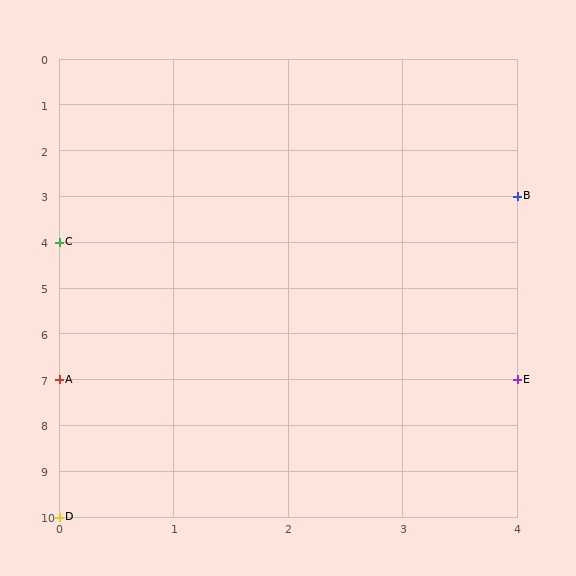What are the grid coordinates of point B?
Point B is at grid coordinates (4, 3).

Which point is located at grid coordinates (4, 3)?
Point B is at (4, 3).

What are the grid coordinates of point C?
Point C is at grid coordinates (0, 4).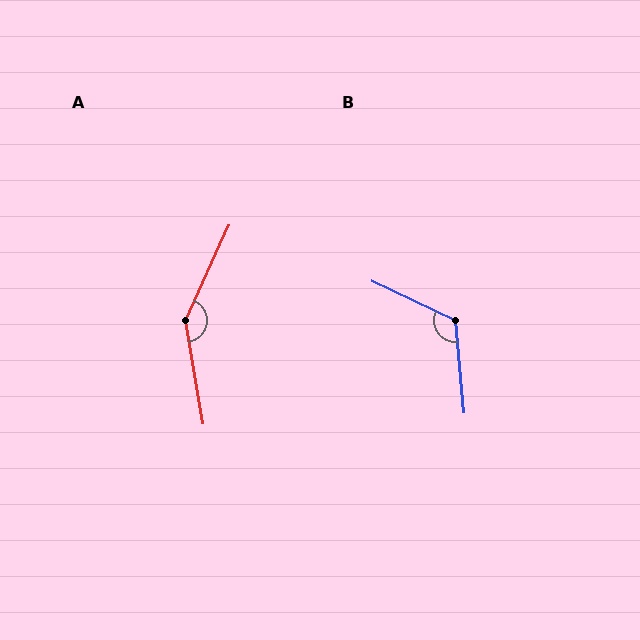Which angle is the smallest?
B, at approximately 121 degrees.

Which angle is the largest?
A, at approximately 146 degrees.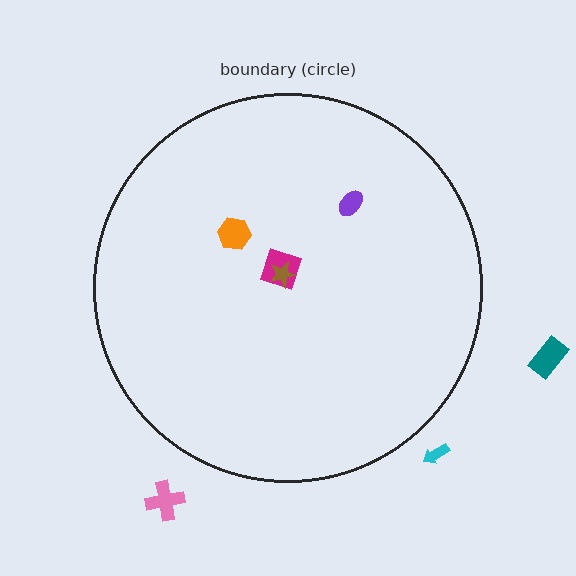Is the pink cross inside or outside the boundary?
Outside.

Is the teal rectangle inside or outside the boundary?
Outside.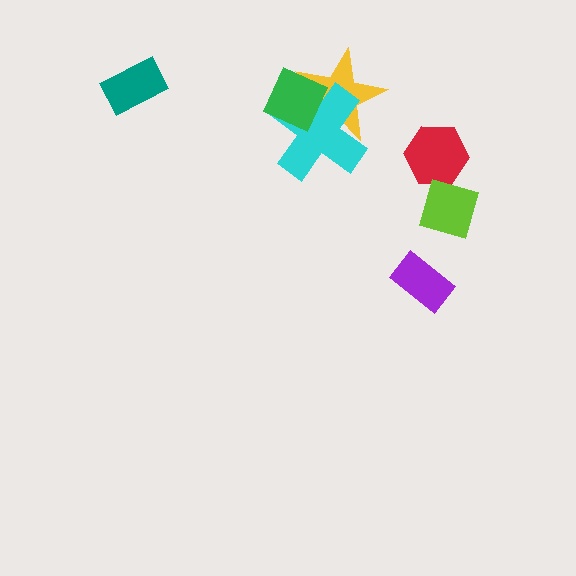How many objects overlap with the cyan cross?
2 objects overlap with the cyan cross.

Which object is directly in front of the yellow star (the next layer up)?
The cyan cross is directly in front of the yellow star.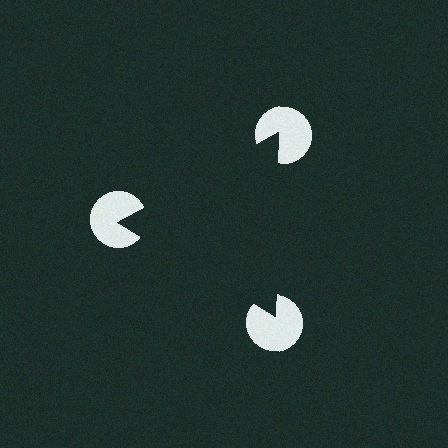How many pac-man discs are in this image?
There are 3 — one at each vertex of the illusory triangle.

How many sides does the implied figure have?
3 sides.